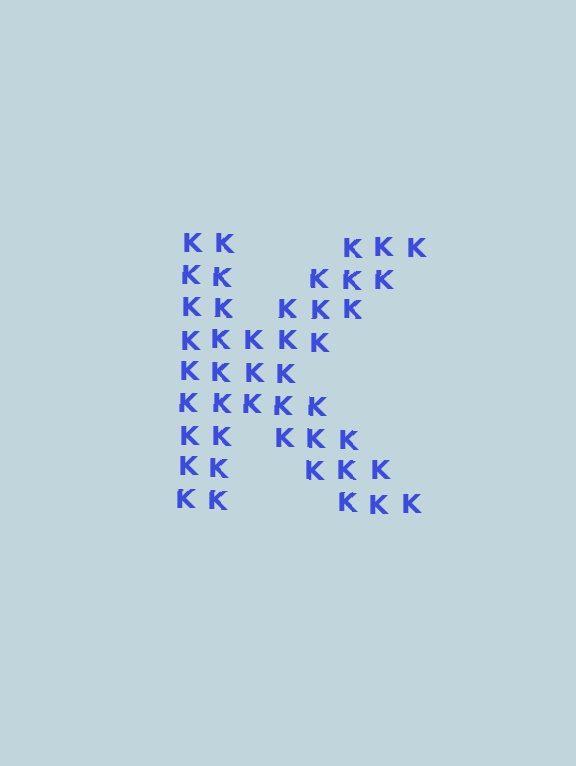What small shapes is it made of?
It is made of small letter K's.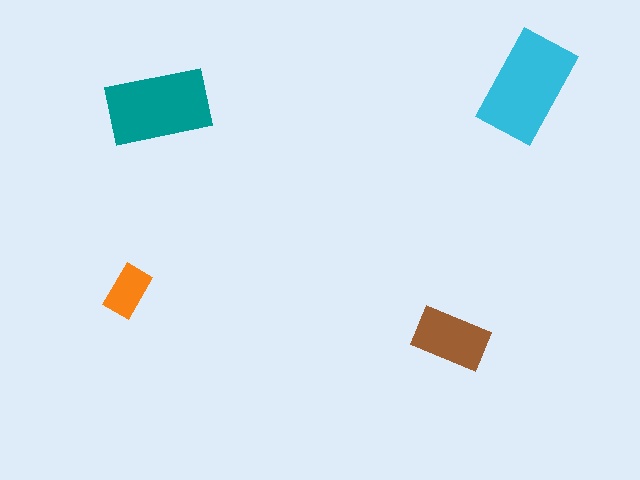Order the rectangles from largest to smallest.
the cyan one, the teal one, the brown one, the orange one.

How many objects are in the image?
There are 4 objects in the image.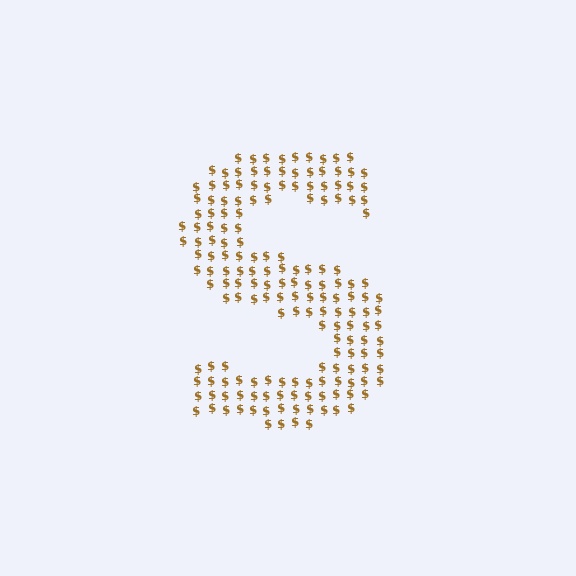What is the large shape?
The large shape is the letter S.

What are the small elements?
The small elements are dollar signs.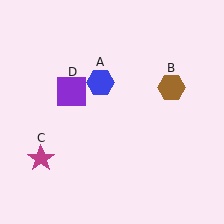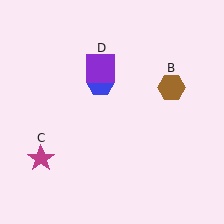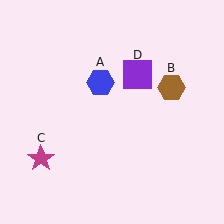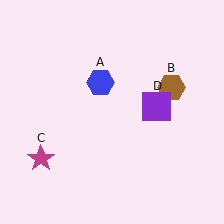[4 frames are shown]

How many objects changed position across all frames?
1 object changed position: purple square (object D).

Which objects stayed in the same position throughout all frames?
Blue hexagon (object A) and brown hexagon (object B) and magenta star (object C) remained stationary.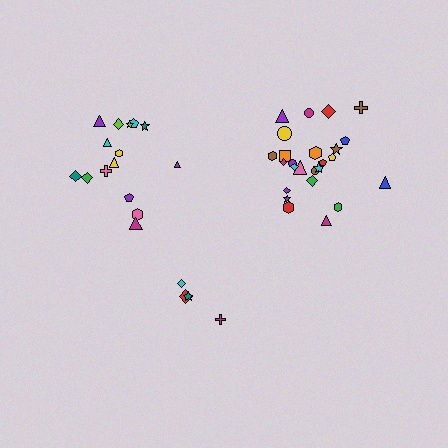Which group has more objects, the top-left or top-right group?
The top-right group.